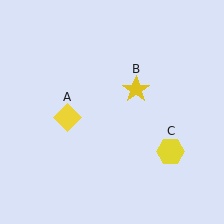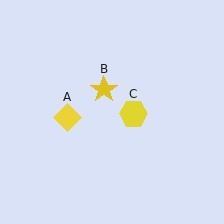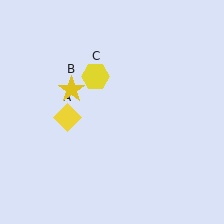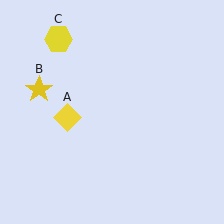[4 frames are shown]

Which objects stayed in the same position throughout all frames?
Yellow diamond (object A) remained stationary.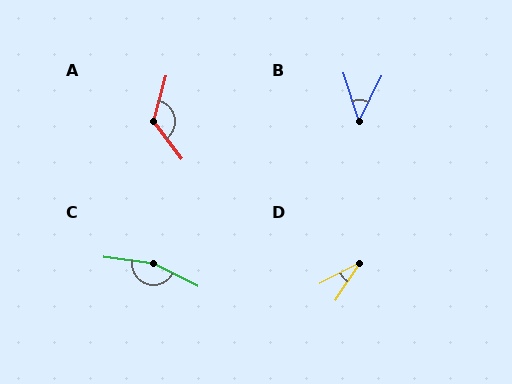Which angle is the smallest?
D, at approximately 30 degrees.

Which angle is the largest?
C, at approximately 161 degrees.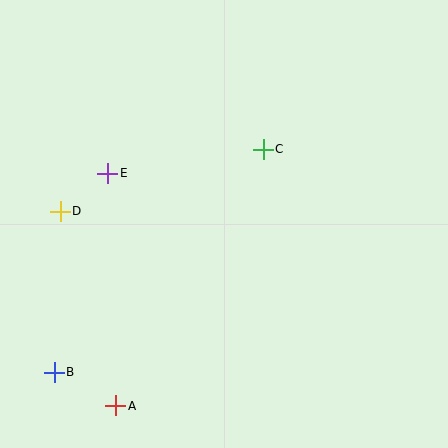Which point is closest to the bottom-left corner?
Point B is closest to the bottom-left corner.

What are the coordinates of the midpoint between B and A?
The midpoint between B and A is at (85, 389).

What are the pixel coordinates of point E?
Point E is at (108, 173).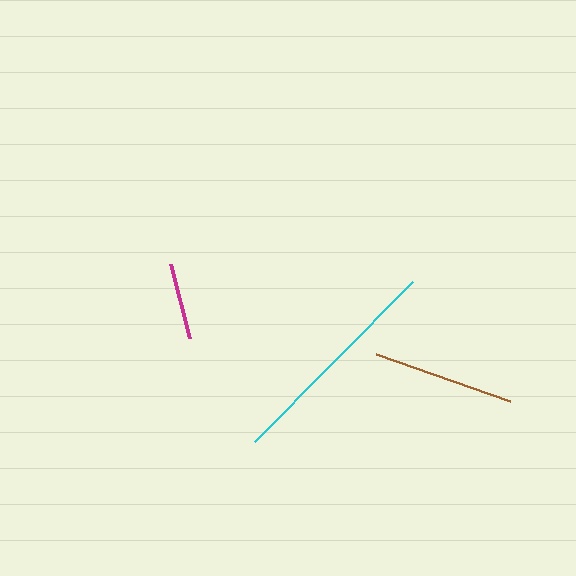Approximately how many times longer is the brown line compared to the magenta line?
The brown line is approximately 1.9 times the length of the magenta line.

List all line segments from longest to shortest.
From longest to shortest: cyan, brown, magenta.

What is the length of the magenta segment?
The magenta segment is approximately 76 pixels long.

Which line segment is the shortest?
The magenta line is the shortest at approximately 76 pixels.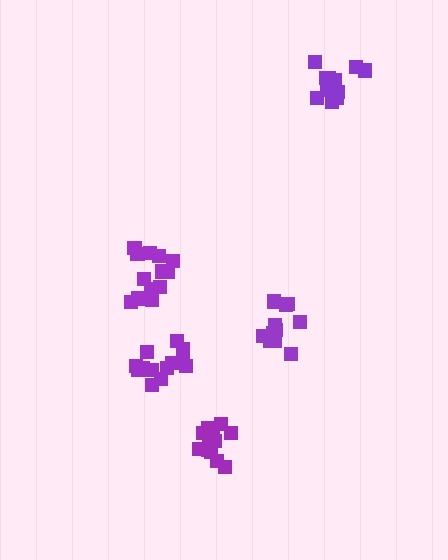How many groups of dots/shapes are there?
There are 5 groups.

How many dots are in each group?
Group 1: 12 dots, Group 2: 11 dots, Group 3: 13 dots, Group 4: 13 dots, Group 5: 13 dots (62 total).